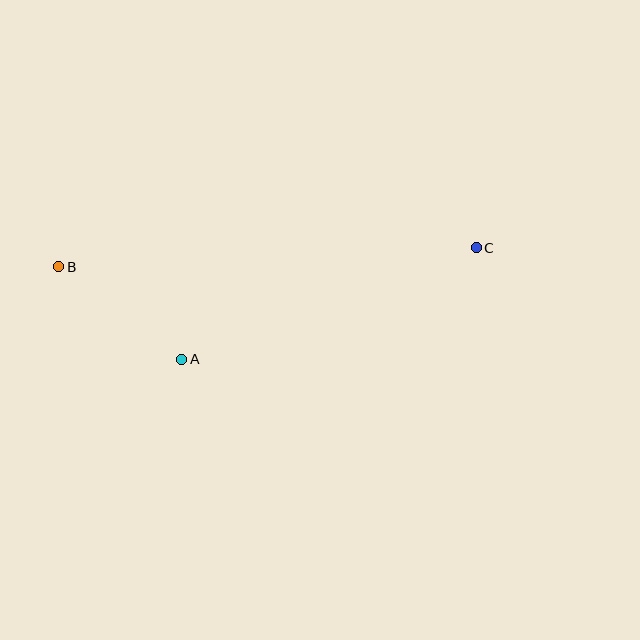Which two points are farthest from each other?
Points B and C are farthest from each other.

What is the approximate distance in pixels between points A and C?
The distance between A and C is approximately 315 pixels.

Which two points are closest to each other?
Points A and B are closest to each other.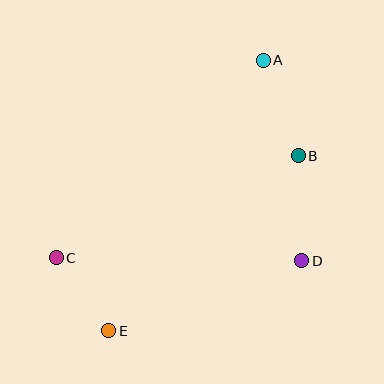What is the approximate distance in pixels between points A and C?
The distance between A and C is approximately 286 pixels.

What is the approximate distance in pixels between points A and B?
The distance between A and B is approximately 101 pixels.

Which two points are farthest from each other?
Points A and E are farthest from each other.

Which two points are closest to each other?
Points C and E are closest to each other.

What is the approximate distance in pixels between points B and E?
The distance between B and E is approximately 258 pixels.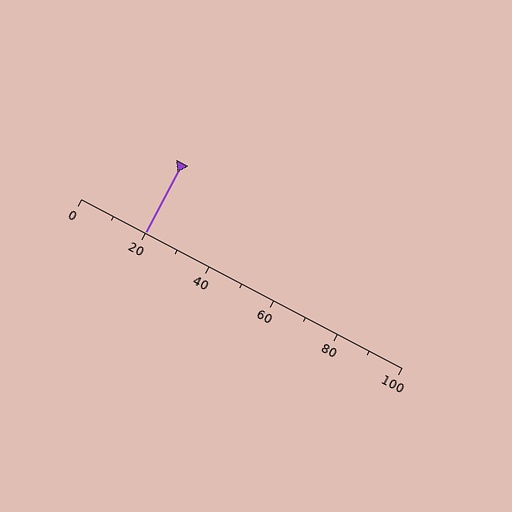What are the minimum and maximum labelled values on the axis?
The axis runs from 0 to 100.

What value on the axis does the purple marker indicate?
The marker indicates approximately 20.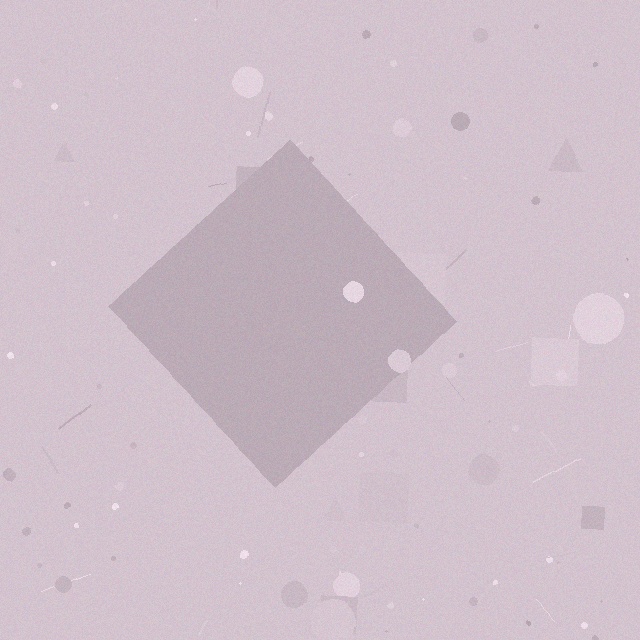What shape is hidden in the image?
A diamond is hidden in the image.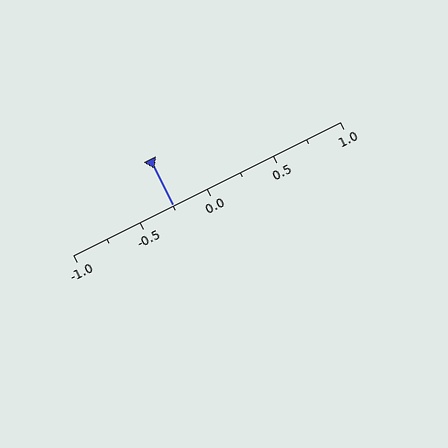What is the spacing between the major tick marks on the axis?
The major ticks are spaced 0.5 apart.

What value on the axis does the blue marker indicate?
The marker indicates approximately -0.25.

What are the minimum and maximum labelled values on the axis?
The axis runs from -1.0 to 1.0.